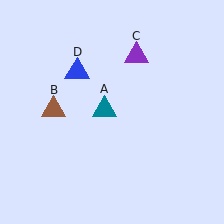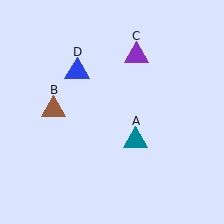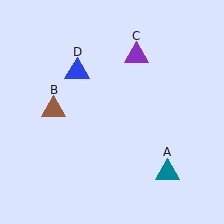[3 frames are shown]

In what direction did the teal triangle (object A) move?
The teal triangle (object A) moved down and to the right.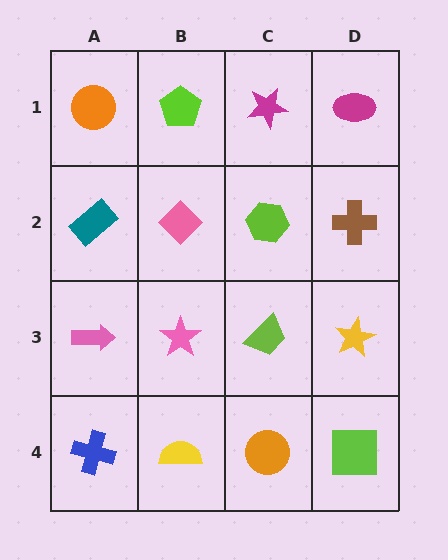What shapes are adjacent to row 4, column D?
A yellow star (row 3, column D), an orange circle (row 4, column C).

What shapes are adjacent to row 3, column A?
A teal rectangle (row 2, column A), a blue cross (row 4, column A), a pink star (row 3, column B).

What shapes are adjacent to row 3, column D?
A brown cross (row 2, column D), a lime square (row 4, column D), a lime trapezoid (row 3, column C).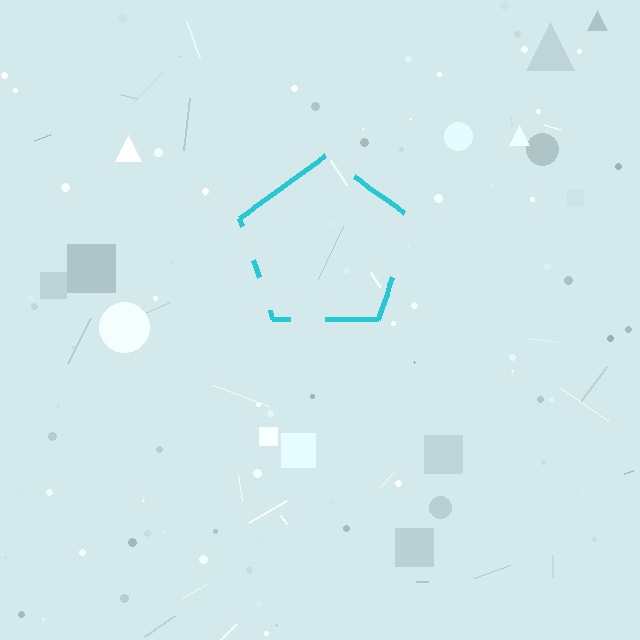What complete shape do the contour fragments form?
The contour fragments form a pentagon.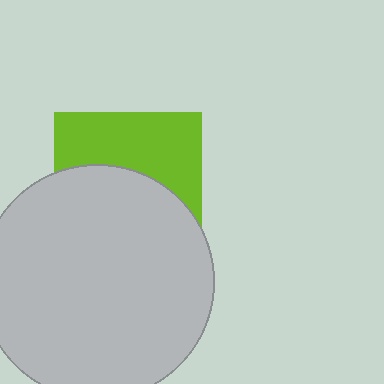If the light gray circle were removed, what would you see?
You would see the complete lime square.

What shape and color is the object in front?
The object in front is a light gray circle.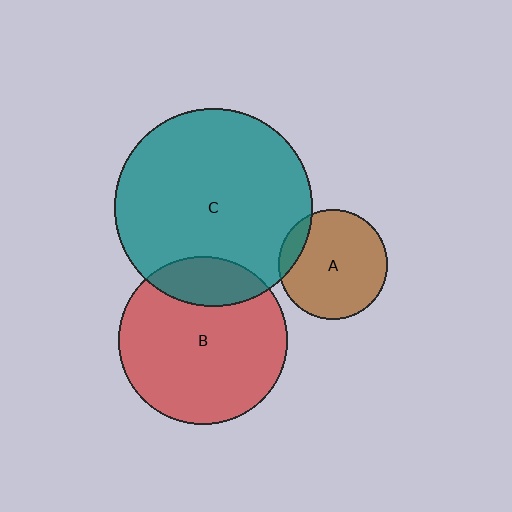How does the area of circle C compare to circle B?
Approximately 1.4 times.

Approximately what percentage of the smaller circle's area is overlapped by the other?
Approximately 20%.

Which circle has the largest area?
Circle C (teal).